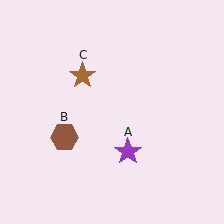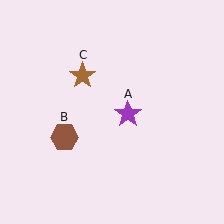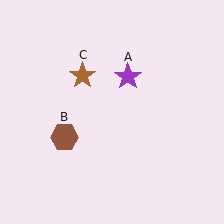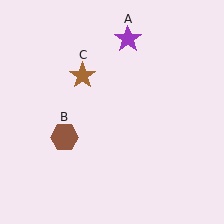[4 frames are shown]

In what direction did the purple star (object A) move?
The purple star (object A) moved up.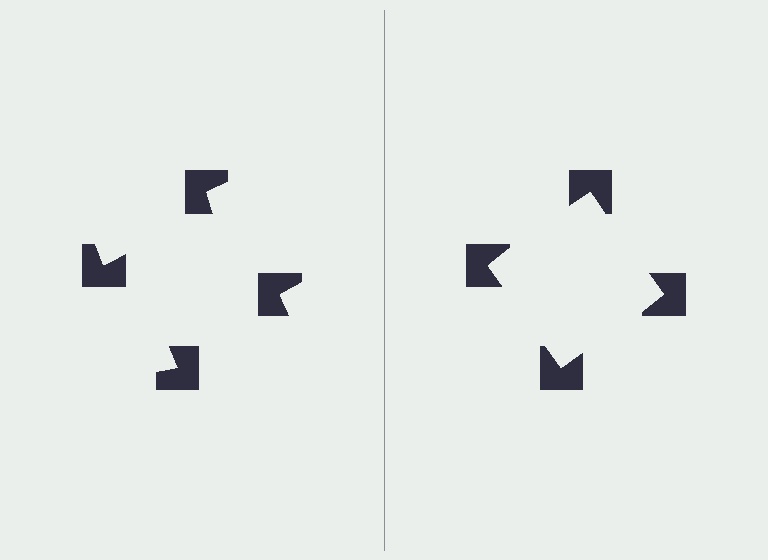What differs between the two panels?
The notched squares are positioned identically on both sides; only the wedge orientations differ. On the right they align to a square; on the left they are misaligned.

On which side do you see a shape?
An illusory square appears on the right side. On the left side the wedge cuts are rotated, so no coherent shape forms.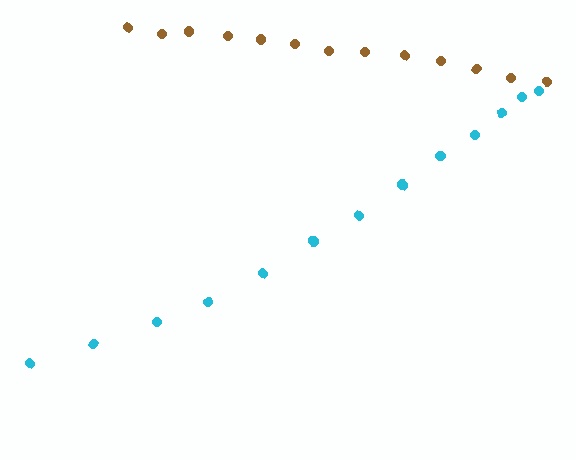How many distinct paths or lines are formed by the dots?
There are 2 distinct paths.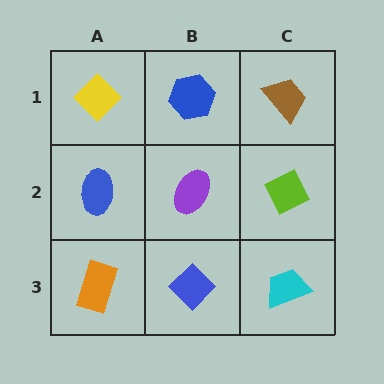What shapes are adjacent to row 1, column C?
A lime diamond (row 2, column C), a blue hexagon (row 1, column B).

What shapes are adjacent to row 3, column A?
A blue ellipse (row 2, column A), a blue diamond (row 3, column B).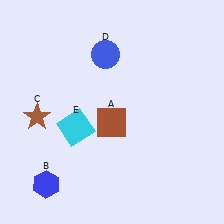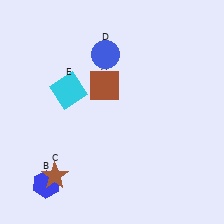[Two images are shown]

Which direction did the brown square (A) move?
The brown square (A) moved up.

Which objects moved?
The objects that moved are: the brown square (A), the brown star (C), the cyan square (E).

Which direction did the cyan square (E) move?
The cyan square (E) moved up.